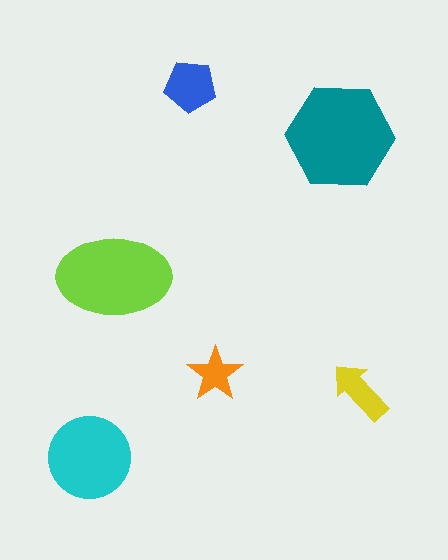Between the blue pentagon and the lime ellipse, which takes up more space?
The lime ellipse.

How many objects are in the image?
There are 6 objects in the image.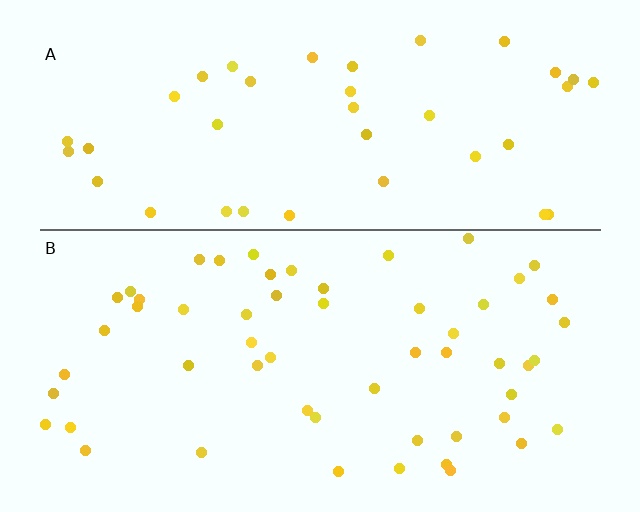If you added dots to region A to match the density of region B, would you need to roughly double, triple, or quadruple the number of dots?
Approximately double.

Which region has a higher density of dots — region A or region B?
B (the bottom).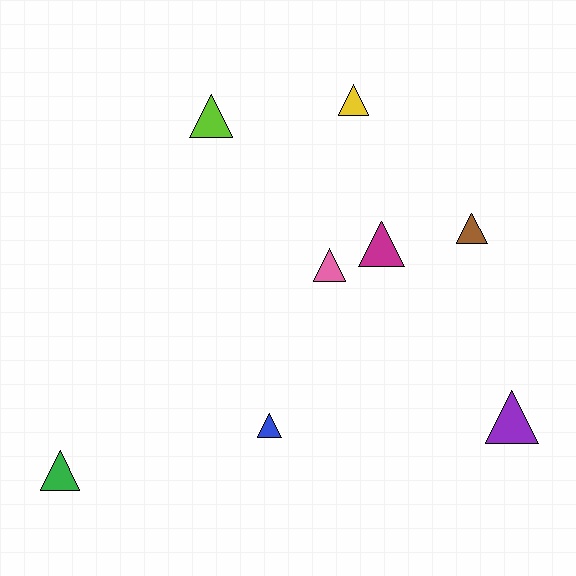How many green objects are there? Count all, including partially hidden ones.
There is 1 green object.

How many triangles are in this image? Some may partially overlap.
There are 8 triangles.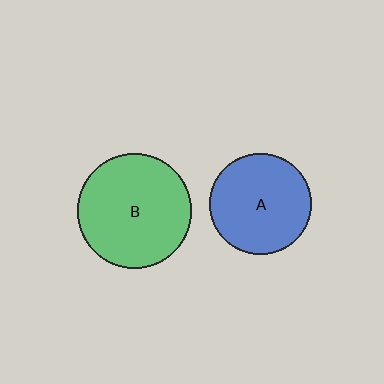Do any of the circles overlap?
No, none of the circles overlap.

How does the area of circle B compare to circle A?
Approximately 1.3 times.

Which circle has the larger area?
Circle B (green).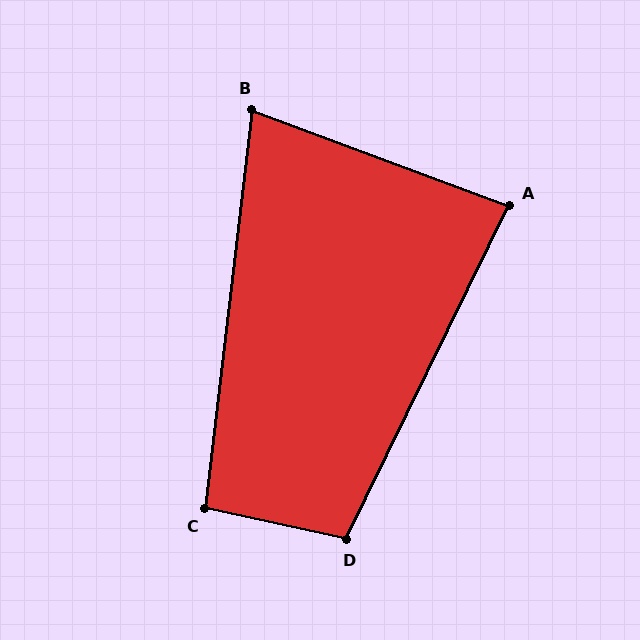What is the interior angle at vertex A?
Approximately 84 degrees (acute).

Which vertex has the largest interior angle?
D, at approximately 104 degrees.